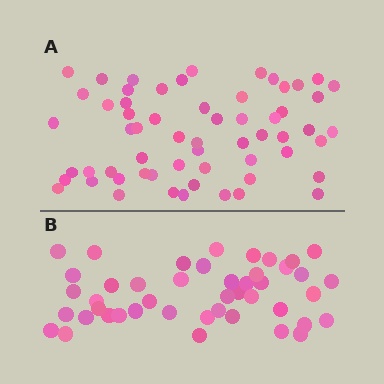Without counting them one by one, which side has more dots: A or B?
Region A (the top region) has more dots.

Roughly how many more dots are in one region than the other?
Region A has approximately 15 more dots than region B.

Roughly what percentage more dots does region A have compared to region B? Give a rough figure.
About 35% more.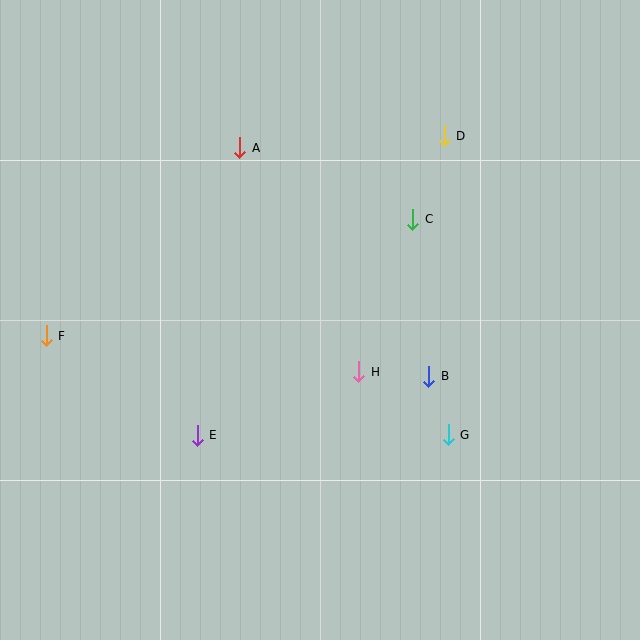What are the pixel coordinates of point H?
Point H is at (359, 372).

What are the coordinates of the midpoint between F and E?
The midpoint between F and E is at (122, 386).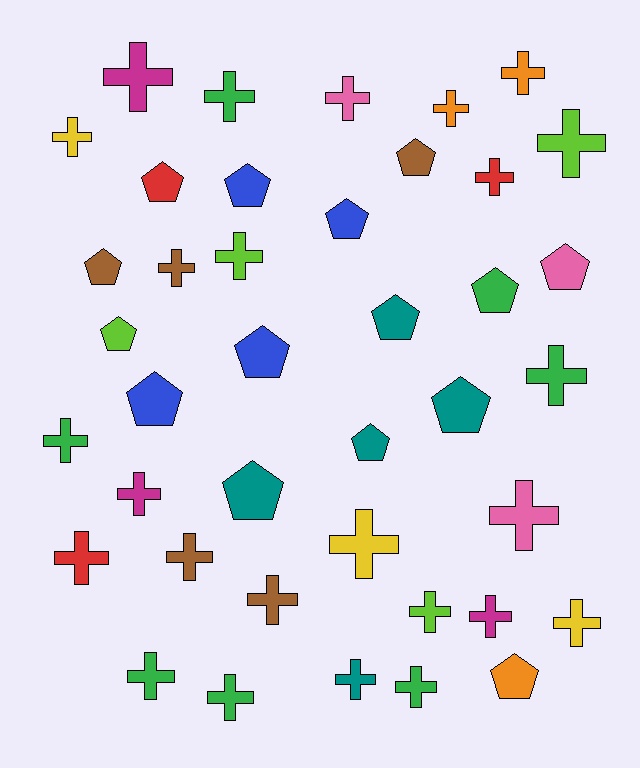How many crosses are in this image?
There are 25 crosses.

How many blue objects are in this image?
There are 4 blue objects.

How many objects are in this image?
There are 40 objects.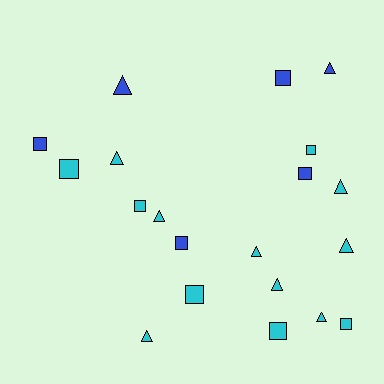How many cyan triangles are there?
There are 8 cyan triangles.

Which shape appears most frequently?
Triangle, with 10 objects.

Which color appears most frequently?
Cyan, with 14 objects.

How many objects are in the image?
There are 20 objects.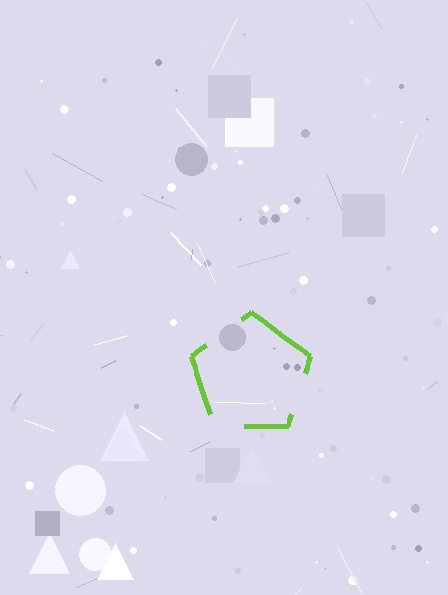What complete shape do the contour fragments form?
The contour fragments form a pentagon.